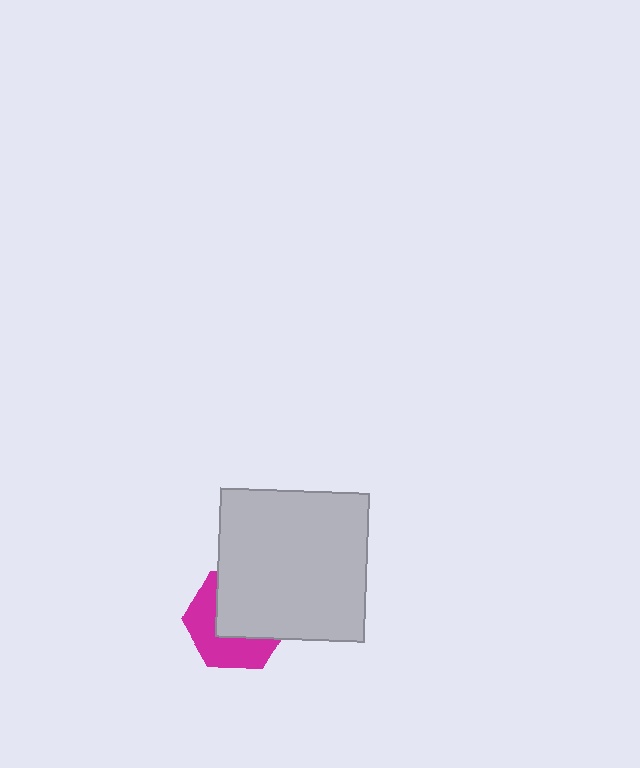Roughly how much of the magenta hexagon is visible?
About half of it is visible (roughly 46%).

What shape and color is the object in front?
The object in front is a light gray square.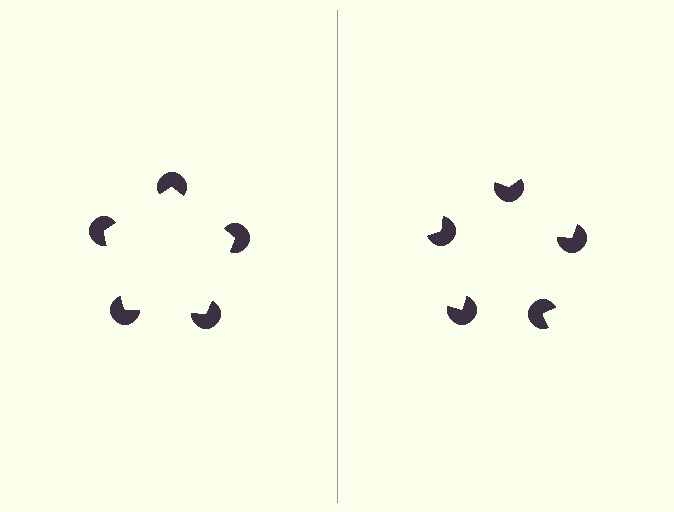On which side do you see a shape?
An illusory pentagon appears on the left side. On the right side the wedge cuts are rotated, so no coherent shape forms.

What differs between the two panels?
The pac-man discs are positioned identically on both sides; only the wedge orientations differ. On the left they align to a pentagon; on the right they are misaligned.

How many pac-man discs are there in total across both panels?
10 — 5 on each side.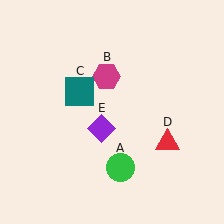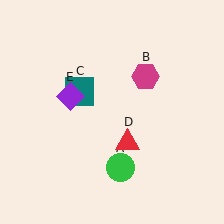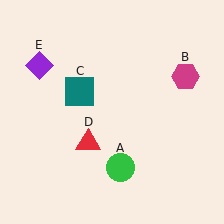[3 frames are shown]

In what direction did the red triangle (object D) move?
The red triangle (object D) moved left.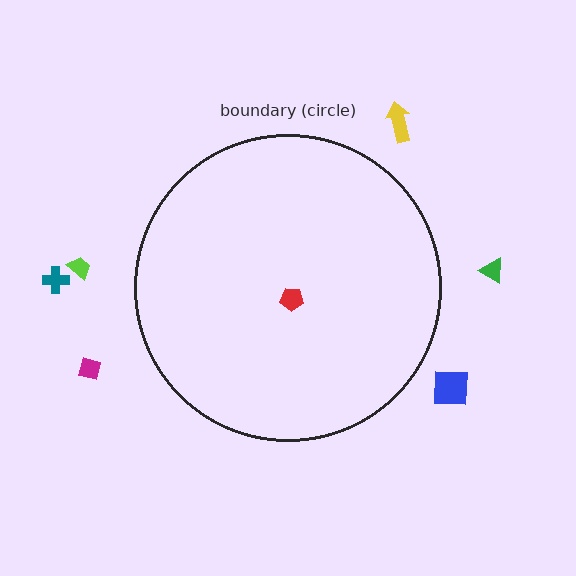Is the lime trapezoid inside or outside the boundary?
Outside.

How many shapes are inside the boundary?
1 inside, 6 outside.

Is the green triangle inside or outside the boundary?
Outside.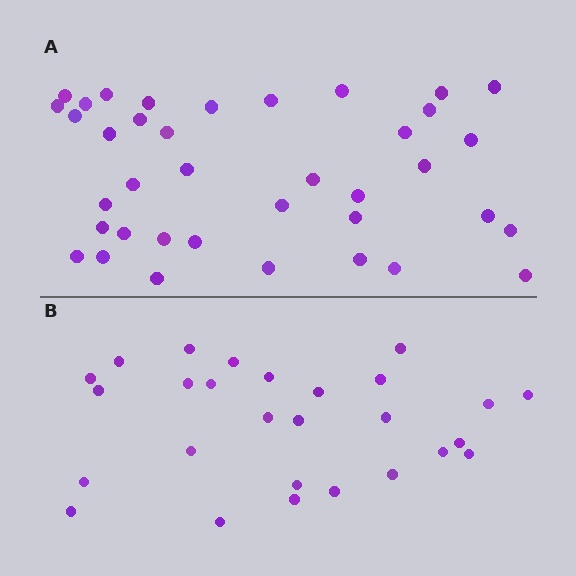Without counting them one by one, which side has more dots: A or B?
Region A (the top region) has more dots.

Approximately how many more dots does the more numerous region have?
Region A has roughly 12 or so more dots than region B.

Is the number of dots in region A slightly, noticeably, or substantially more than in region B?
Region A has noticeably more, but not dramatically so. The ratio is roughly 1.4 to 1.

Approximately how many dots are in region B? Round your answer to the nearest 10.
About 30 dots. (The exact count is 27, which rounds to 30.)